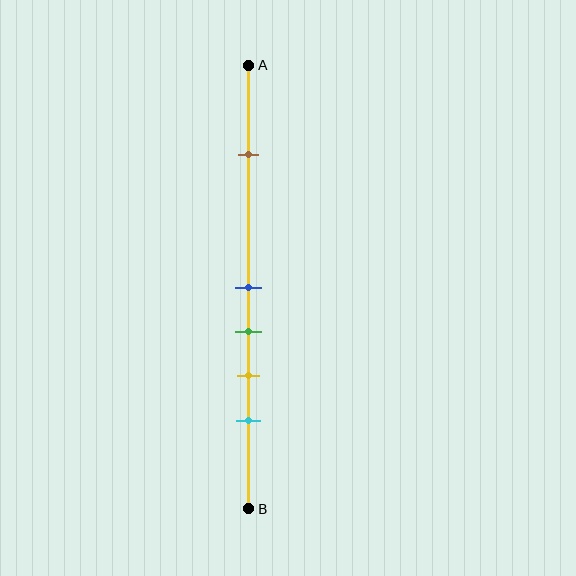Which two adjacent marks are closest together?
The blue and green marks are the closest adjacent pair.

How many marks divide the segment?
There are 5 marks dividing the segment.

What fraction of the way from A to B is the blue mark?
The blue mark is approximately 50% (0.5) of the way from A to B.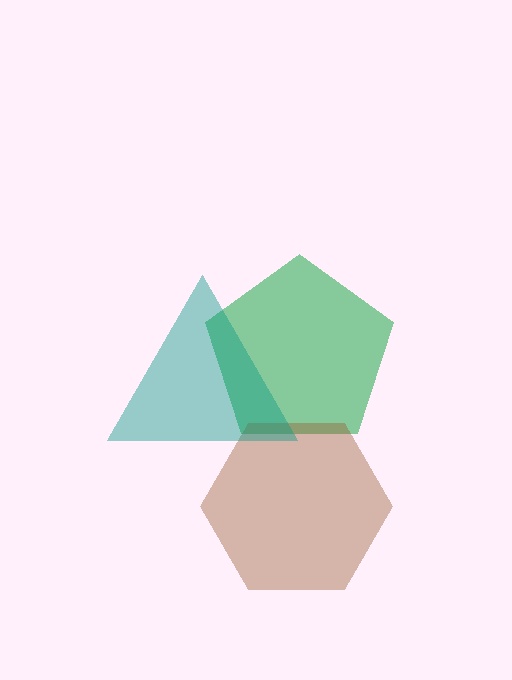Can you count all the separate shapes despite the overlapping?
Yes, there are 3 separate shapes.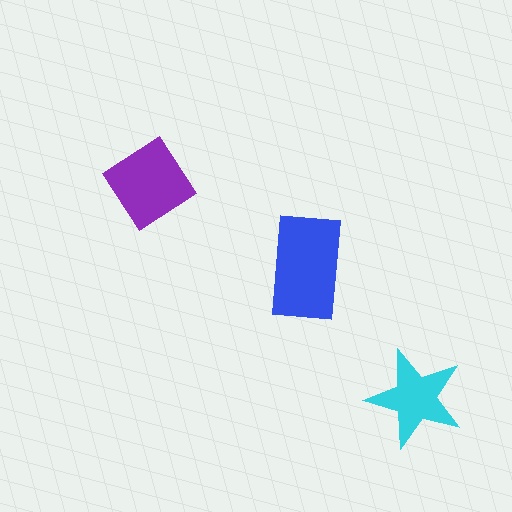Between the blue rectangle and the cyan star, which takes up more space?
The blue rectangle.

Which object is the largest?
The blue rectangle.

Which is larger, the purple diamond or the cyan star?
The purple diamond.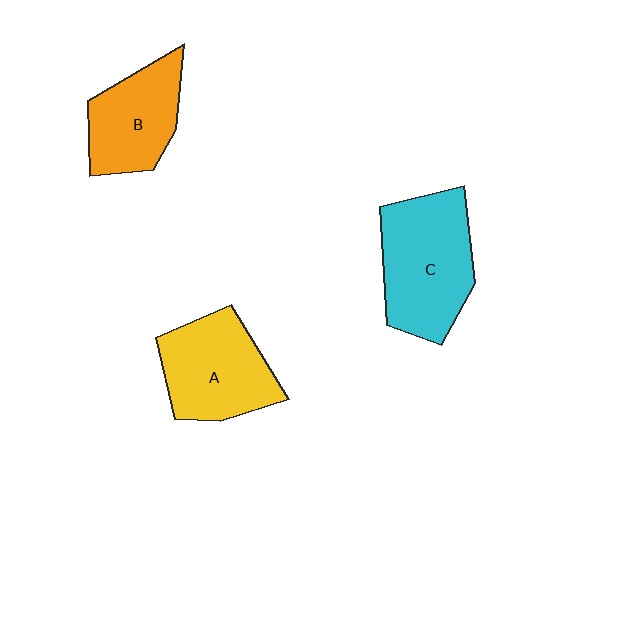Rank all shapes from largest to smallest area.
From largest to smallest: C (cyan), A (yellow), B (orange).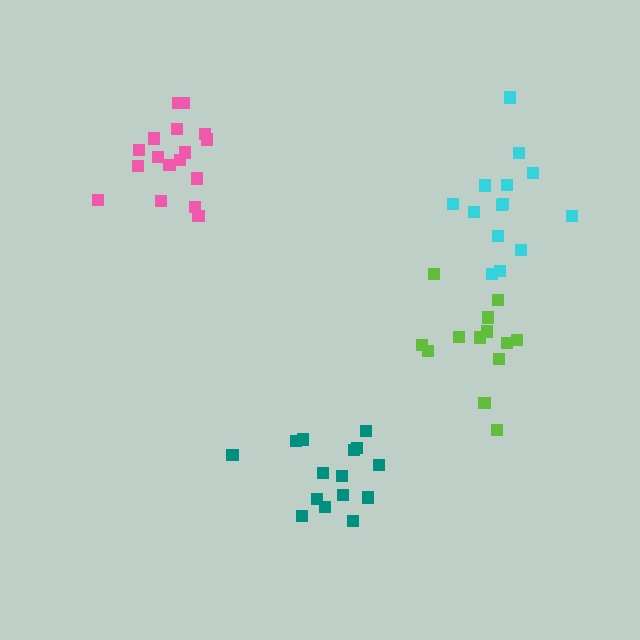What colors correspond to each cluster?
The clusters are colored: teal, pink, cyan, lime.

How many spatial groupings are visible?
There are 4 spatial groupings.